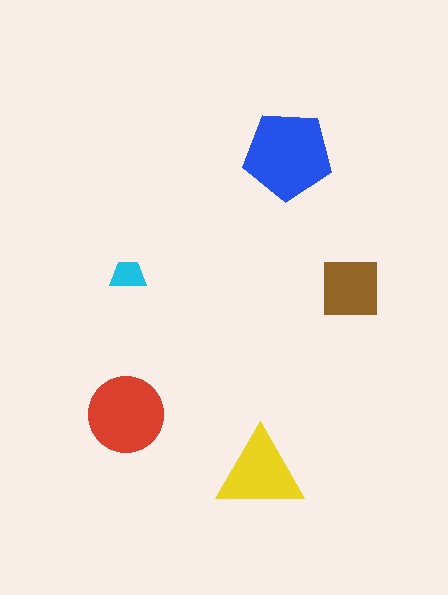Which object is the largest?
The blue pentagon.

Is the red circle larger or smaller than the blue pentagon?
Smaller.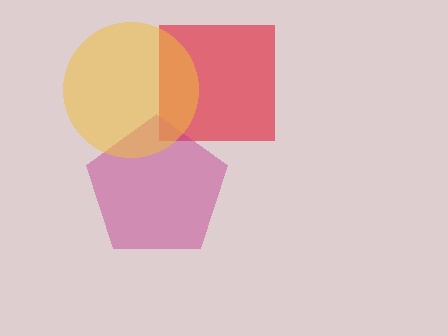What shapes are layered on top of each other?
The layered shapes are: a red square, a magenta pentagon, a yellow circle.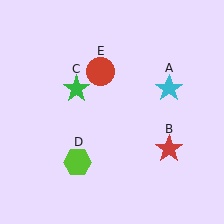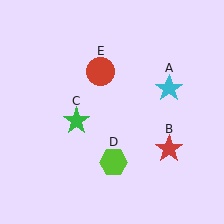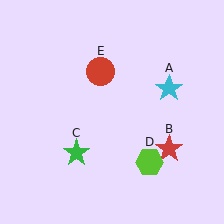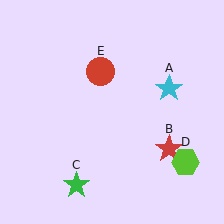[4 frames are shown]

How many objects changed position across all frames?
2 objects changed position: green star (object C), lime hexagon (object D).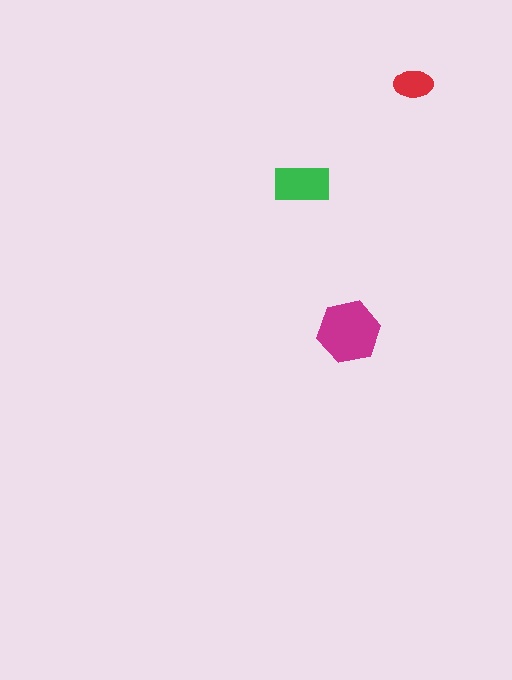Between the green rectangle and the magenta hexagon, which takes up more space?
The magenta hexagon.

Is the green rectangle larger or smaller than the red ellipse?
Larger.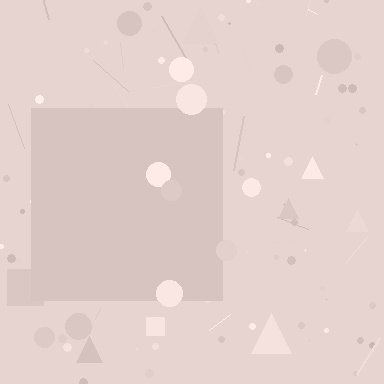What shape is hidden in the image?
A square is hidden in the image.